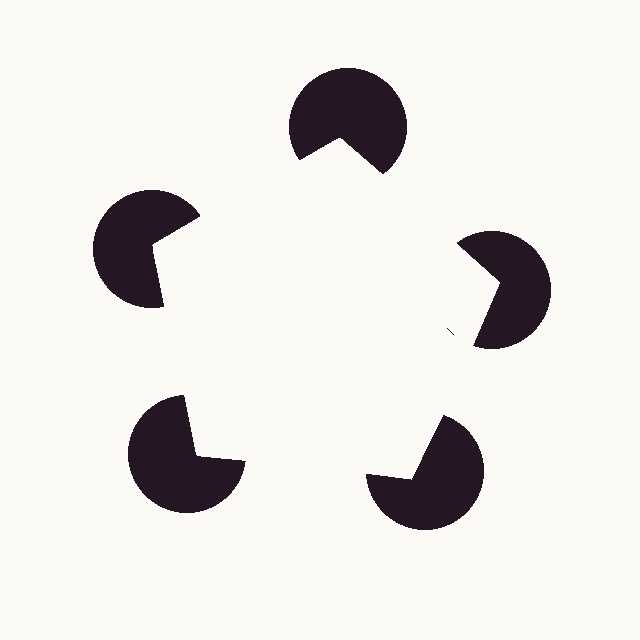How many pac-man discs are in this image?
There are 5 — one at each vertex of the illusory pentagon.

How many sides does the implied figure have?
5 sides.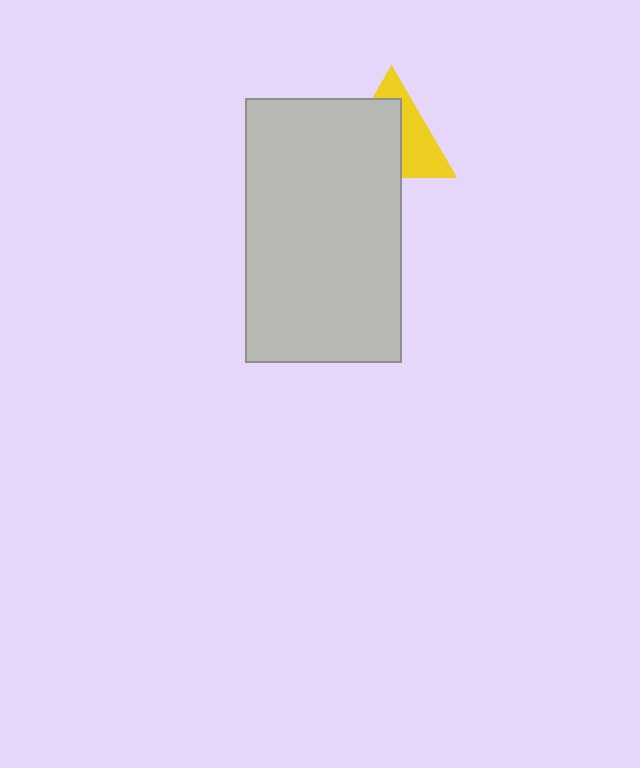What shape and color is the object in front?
The object in front is a light gray rectangle.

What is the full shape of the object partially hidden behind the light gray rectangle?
The partially hidden object is a yellow triangle.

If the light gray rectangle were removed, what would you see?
You would see the complete yellow triangle.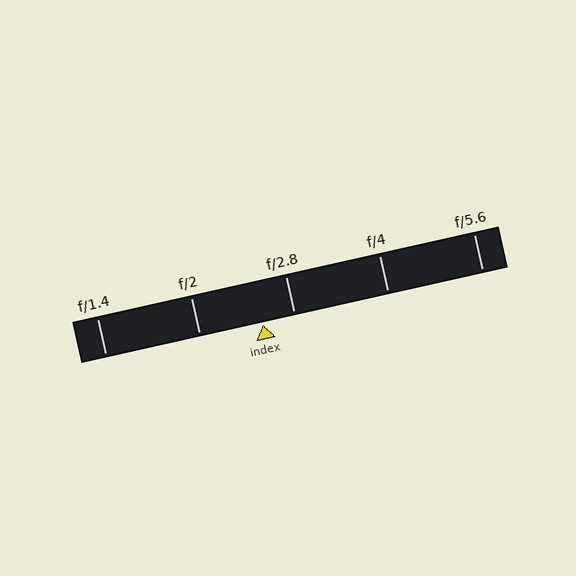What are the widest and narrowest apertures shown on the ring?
The widest aperture shown is f/1.4 and the narrowest is f/5.6.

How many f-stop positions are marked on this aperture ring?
There are 5 f-stop positions marked.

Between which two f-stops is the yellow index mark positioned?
The index mark is between f/2 and f/2.8.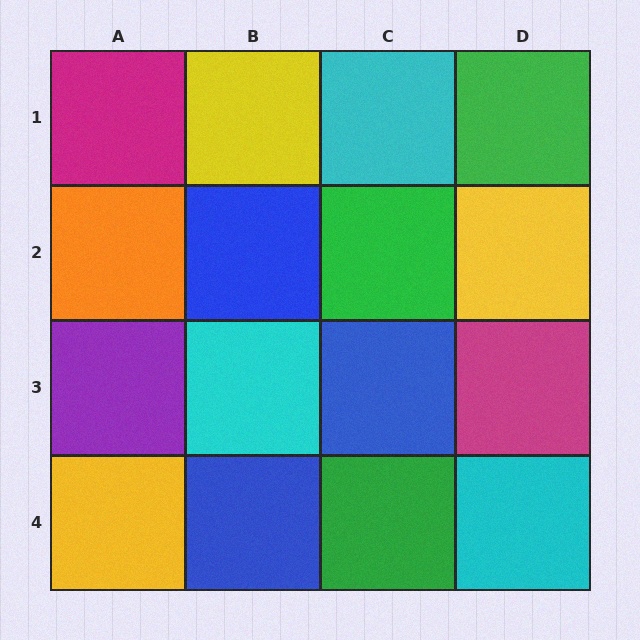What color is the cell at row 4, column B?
Blue.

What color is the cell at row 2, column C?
Green.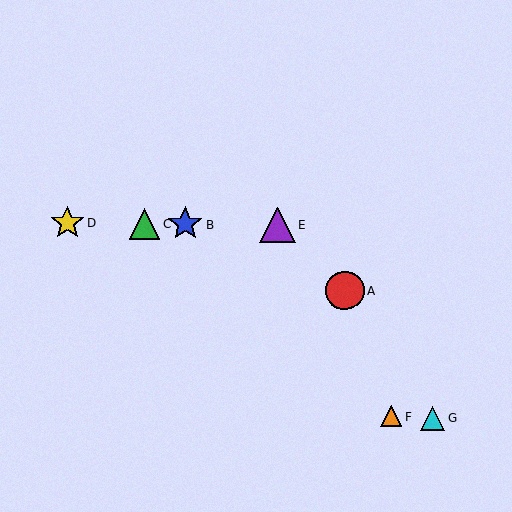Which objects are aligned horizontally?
Objects B, C, D, E are aligned horizontally.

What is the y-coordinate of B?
Object B is at y≈224.